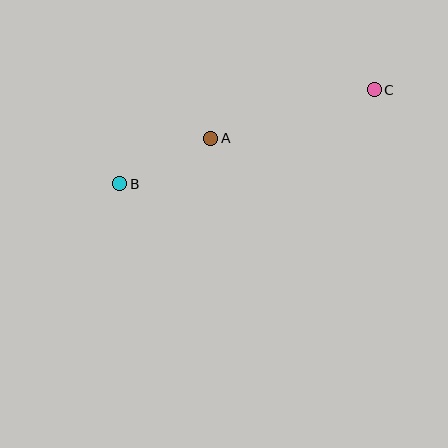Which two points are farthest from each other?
Points B and C are farthest from each other.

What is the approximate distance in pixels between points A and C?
The distance between A and C is approximately 171 pixels.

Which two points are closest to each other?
Points A and B are closest to each other.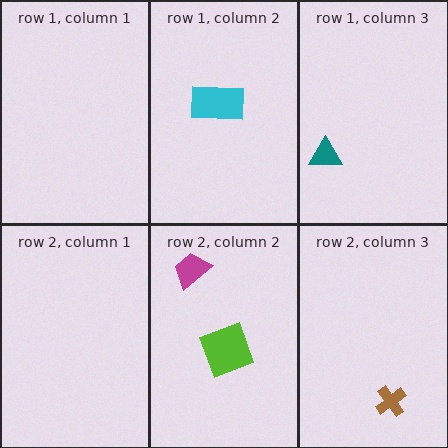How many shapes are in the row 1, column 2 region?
1.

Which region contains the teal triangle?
The row 1, column 3 region.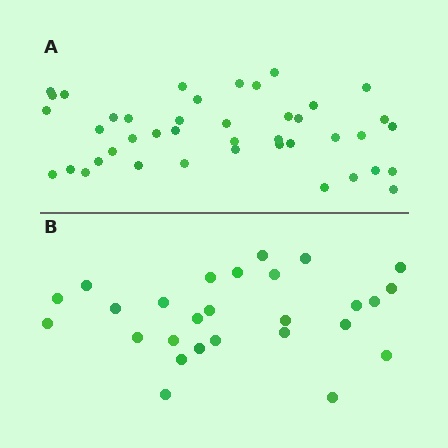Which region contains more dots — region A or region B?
Region A (the top region) has more dots.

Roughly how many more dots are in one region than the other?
Region A has approximately 15 more dots than region B.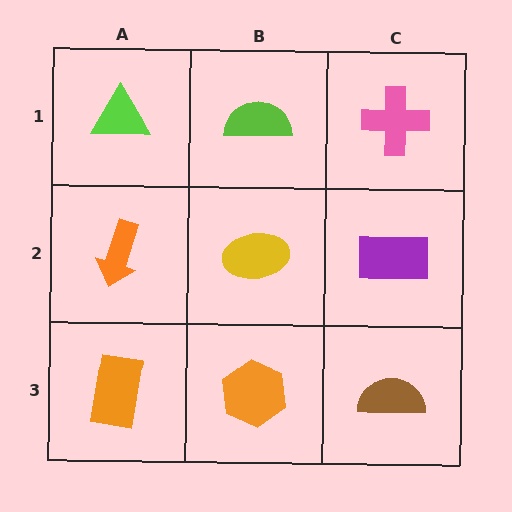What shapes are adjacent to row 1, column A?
An orange arrow (row 2, column A), a lime semicircle (row 1, column B).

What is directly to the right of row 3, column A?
An orange hexagon.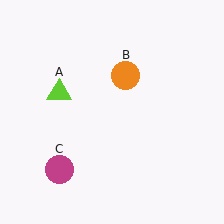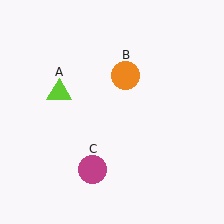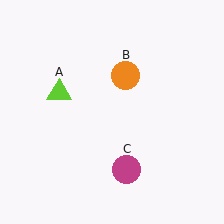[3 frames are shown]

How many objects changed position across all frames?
1 object changed position: magenta circle (object C).